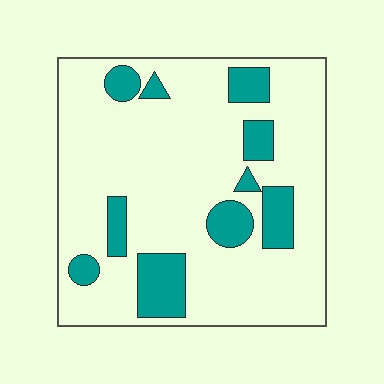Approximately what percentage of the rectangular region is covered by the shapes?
Approximately 20%.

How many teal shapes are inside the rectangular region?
10.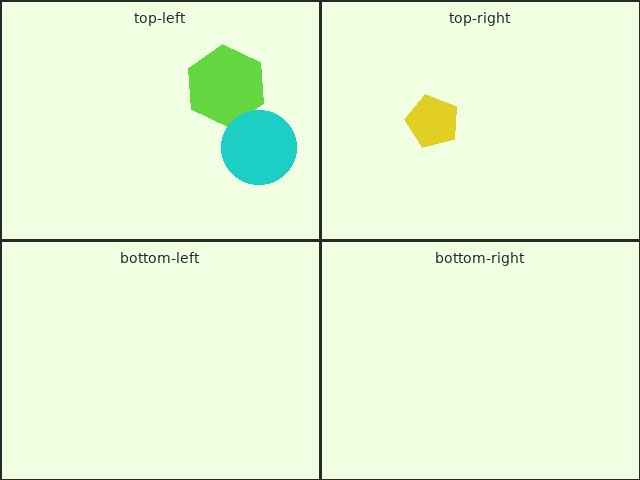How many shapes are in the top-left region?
2.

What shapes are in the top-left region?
The lime hexagon, the cyan circle.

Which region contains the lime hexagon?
The top-left region.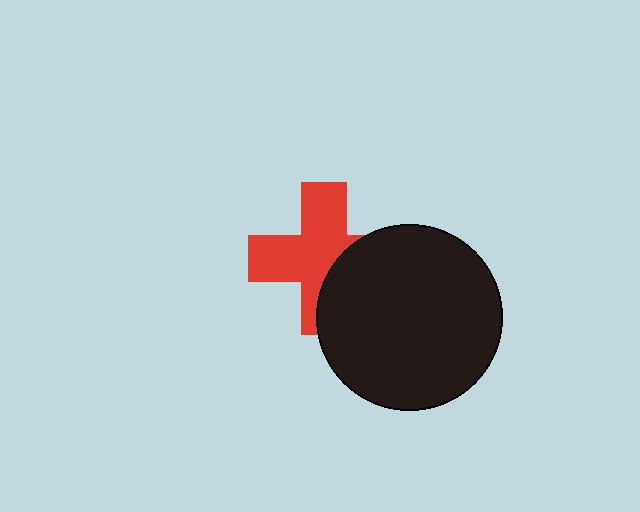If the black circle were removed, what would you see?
You would see the complete red cross.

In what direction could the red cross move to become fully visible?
The red cross could move left. That would shift it out from behind the black circle entirely.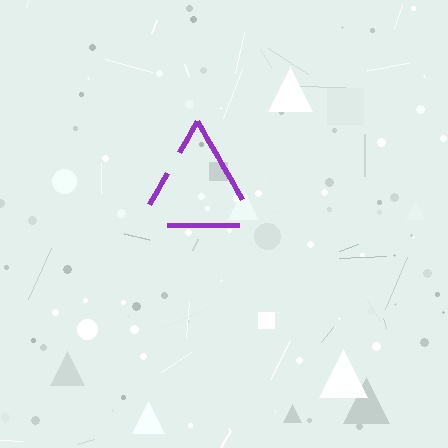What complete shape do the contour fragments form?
The contour fragments form a triangle.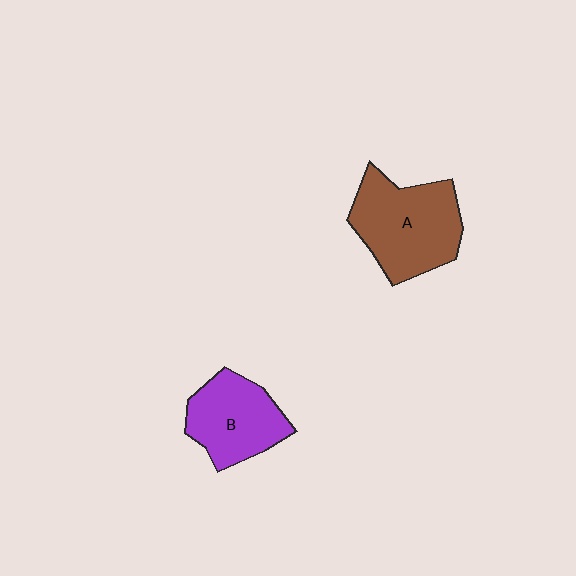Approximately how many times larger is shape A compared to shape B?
Approximately 1.3 times.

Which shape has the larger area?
Shape A (brown).